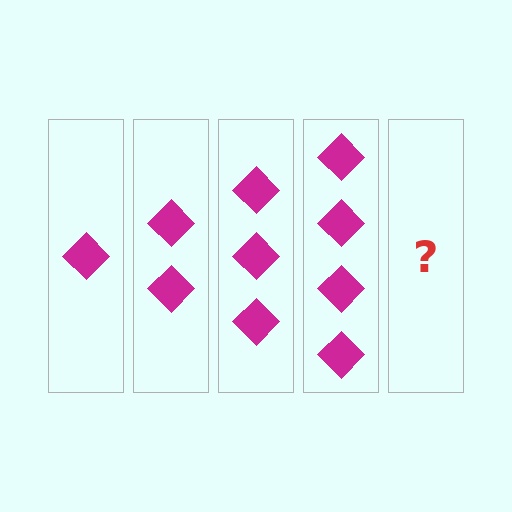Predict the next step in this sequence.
The next step is 5 diamonds.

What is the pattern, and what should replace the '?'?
The pattern is that each step adds one more diamond. The '?' should be 5 diamonds.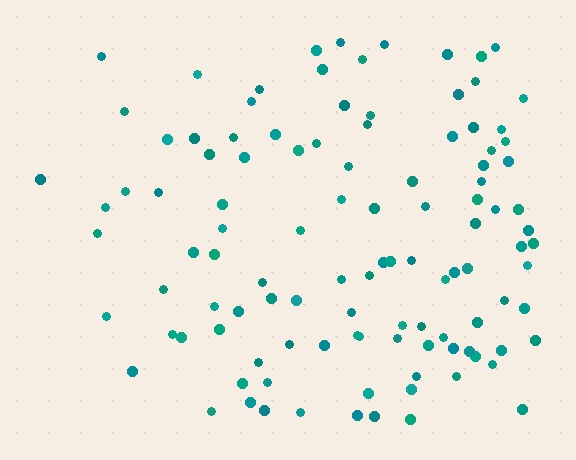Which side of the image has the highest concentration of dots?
The right.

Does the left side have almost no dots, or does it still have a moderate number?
Still a moderate number, just noticeably fewer than the right.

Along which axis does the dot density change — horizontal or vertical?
Horizontal.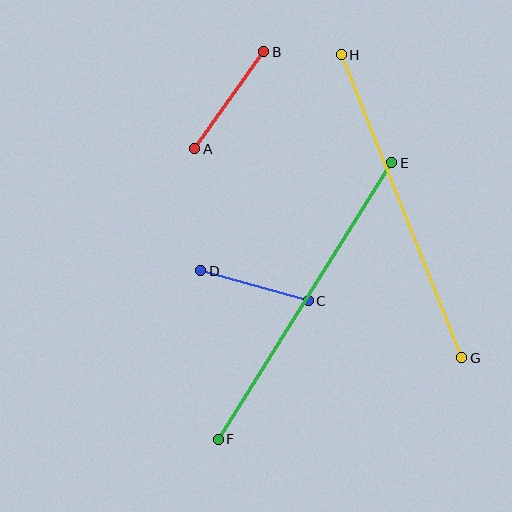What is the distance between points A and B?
The distance is approximately 119 pixels.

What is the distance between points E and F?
The distance is approximately 326 pixels.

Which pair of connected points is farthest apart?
Points E and F are farthest apart.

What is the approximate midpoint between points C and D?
The midpoint is at approximately (255, 286) pixels.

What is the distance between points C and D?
The distance is approximately 112 pixels.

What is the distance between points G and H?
The distance is approximately 326 pixels.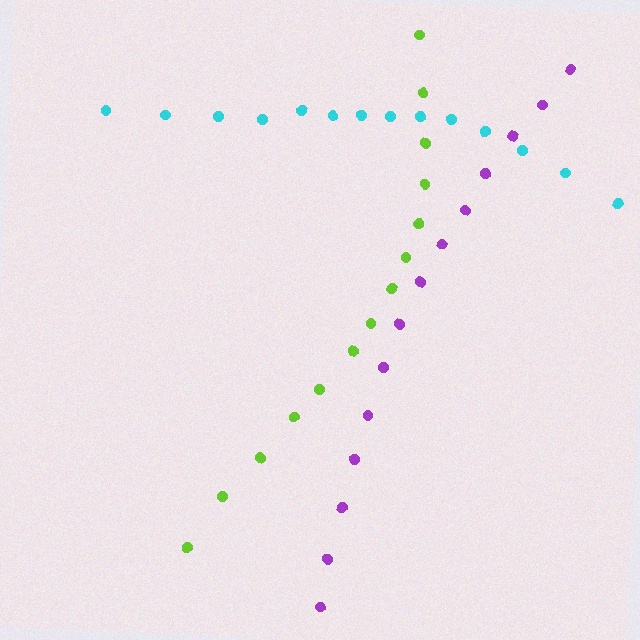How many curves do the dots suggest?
There are 3 distinct paths.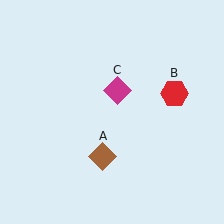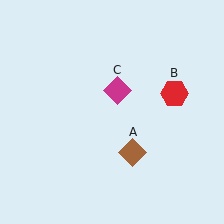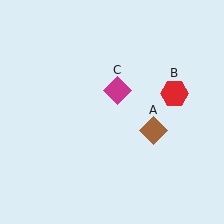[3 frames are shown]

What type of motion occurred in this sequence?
The brown diamond (object A) rotated counterclockwise around the center of the scene.